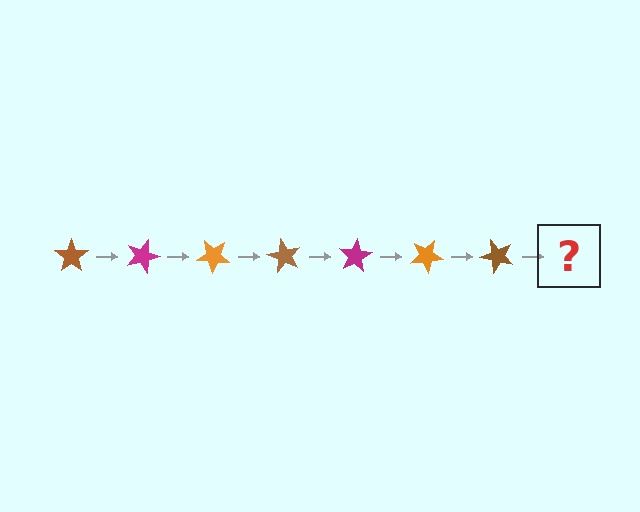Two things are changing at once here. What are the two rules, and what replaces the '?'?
The two rules are that it rotates 20 degrees each step and the color cycles through brown, magenta, and orange. The '?' should be a magenta star, rotated 140 degrees from the start.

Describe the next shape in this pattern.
It should be a magenta star, rotated 140 degrees from the start.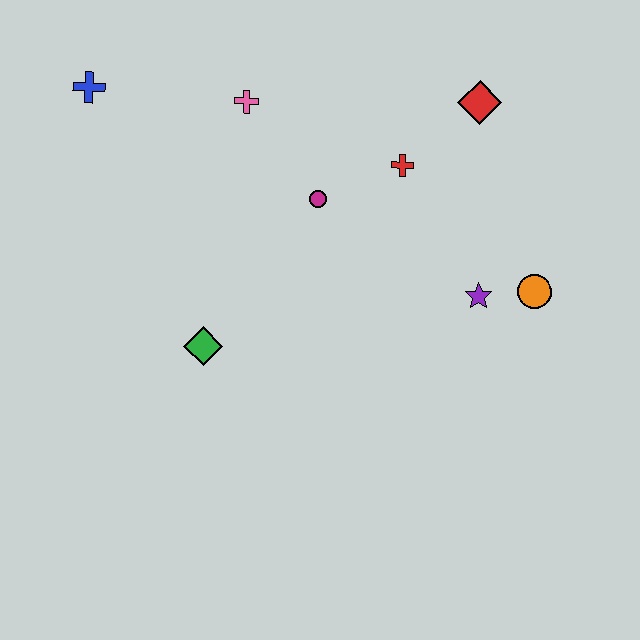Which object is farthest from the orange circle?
The blue cross is farthest from the orange circle.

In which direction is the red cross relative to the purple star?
The red cross is above the purple star.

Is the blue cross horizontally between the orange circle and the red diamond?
No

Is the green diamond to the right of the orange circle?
No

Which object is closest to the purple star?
The orange circle is closest to the purple star.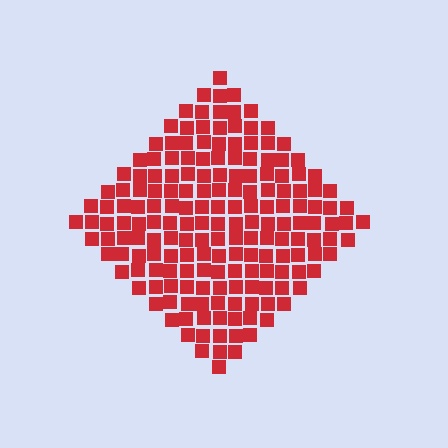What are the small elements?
The small elements are squares.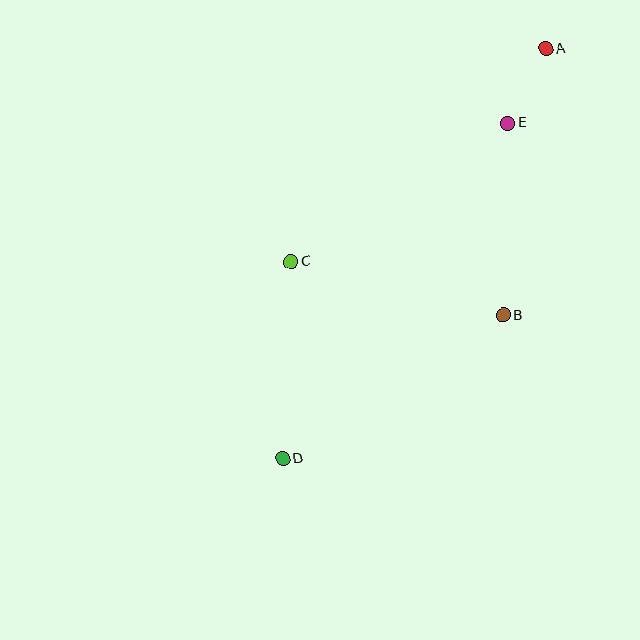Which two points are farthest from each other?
Points A and D are farthest from each other.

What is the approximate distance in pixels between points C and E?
The distance between C and E is approximately 257 pixels.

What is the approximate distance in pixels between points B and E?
The distance between B and E is approximately 192 pixels.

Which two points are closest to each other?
Points A and E are closest to each other.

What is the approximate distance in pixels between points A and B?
The distance between A and B is approximately 270 pixels.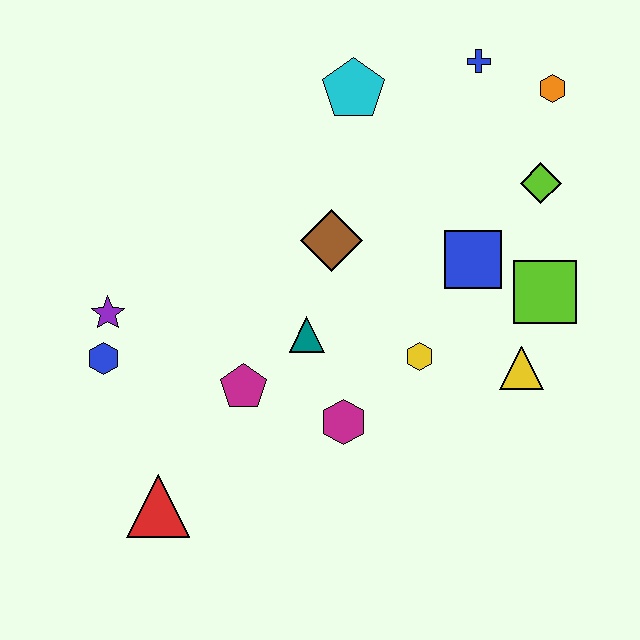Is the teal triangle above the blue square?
No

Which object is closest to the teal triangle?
The magenta pentagon is closest to the teal triangle.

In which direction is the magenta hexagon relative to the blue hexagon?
The magenta hexagon is to the right of the blue hexagon.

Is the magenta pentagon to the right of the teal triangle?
No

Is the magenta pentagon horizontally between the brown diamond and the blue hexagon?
Yes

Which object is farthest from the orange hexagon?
The red triangle is farthest from the orange hexagon.